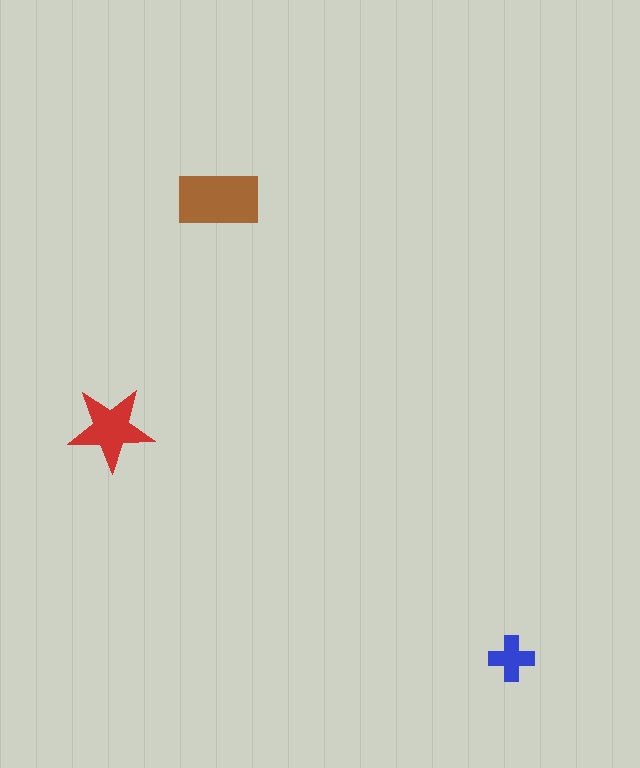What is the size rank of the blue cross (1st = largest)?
3rd.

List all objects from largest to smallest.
The brown rectangle, the red star, the blue cross.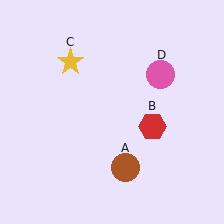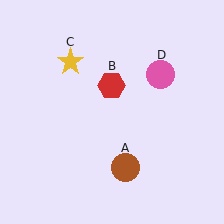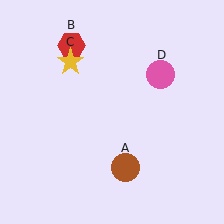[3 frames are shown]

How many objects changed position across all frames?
1 object changed position: red hexagon (object B).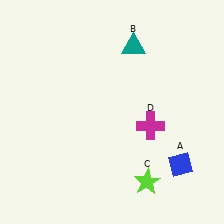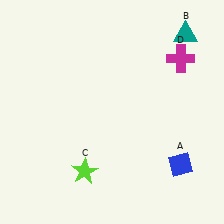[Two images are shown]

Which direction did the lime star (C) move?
The lime star (C) moved left.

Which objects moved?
The objects that moved are: the teal triangle (B), the lime star (C), the magenta cross (D).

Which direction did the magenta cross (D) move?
The magenta cross (D) moved up.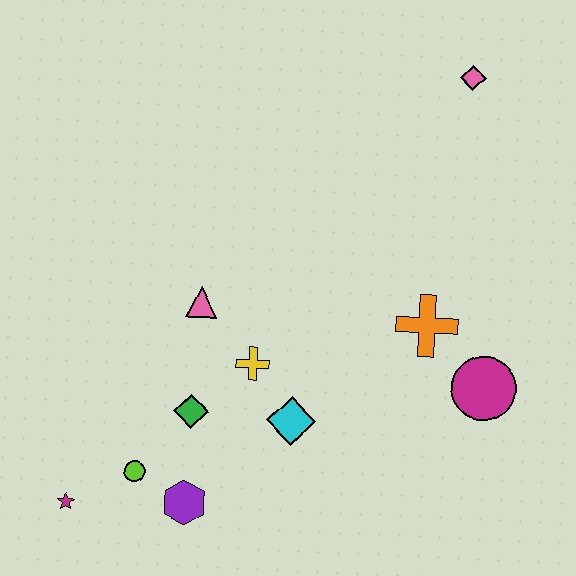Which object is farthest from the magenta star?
The pink diamond is farthest from the magenta star.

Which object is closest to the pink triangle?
The yellow cross is closest to the pink triangle.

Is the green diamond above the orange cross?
No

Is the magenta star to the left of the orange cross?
Yes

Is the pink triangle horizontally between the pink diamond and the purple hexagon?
Yes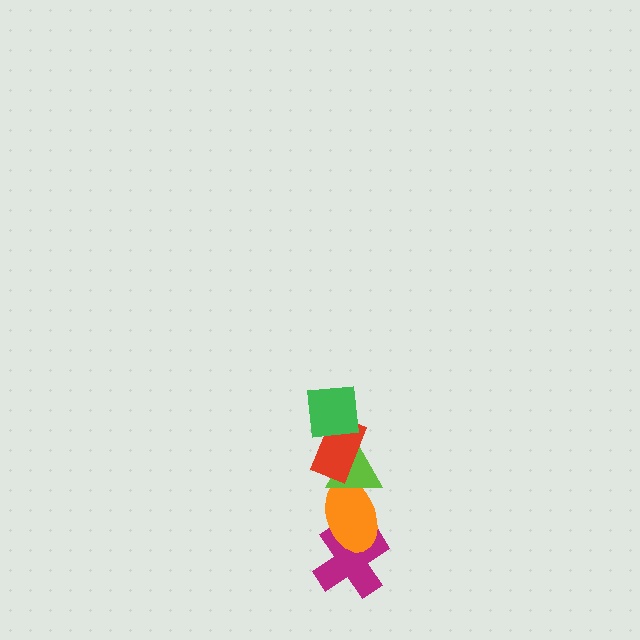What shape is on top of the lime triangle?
The red rectangle is on top of the lime triangle.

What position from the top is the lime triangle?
The lime triangle is 3rd from the top.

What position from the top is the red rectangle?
The red rectangle is 2nd from the top.